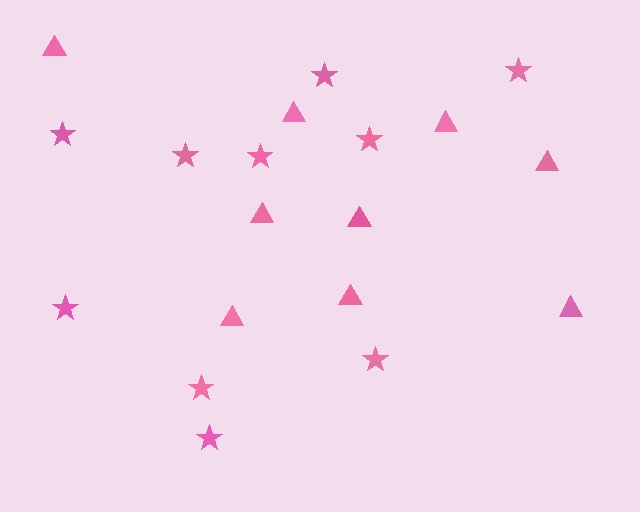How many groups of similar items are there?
There are 2 groups: one group of triangles (9) and one group of stars (10).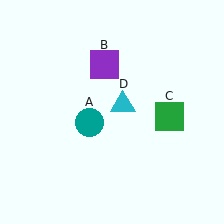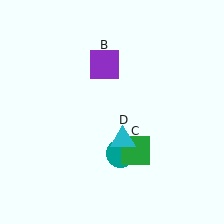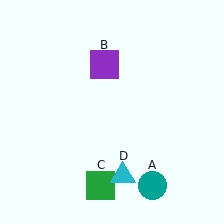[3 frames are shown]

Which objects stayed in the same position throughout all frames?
Purple square (object B) remained stationary.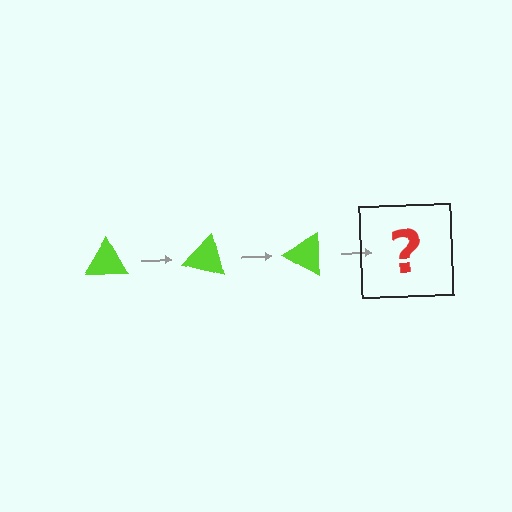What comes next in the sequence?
The next element should be a lime triangle rotated 45 degrees.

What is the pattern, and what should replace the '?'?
The pattern is that the triangle rotates 15 degrees each step. The '?' should be a lime triangle rotated 45 degrees.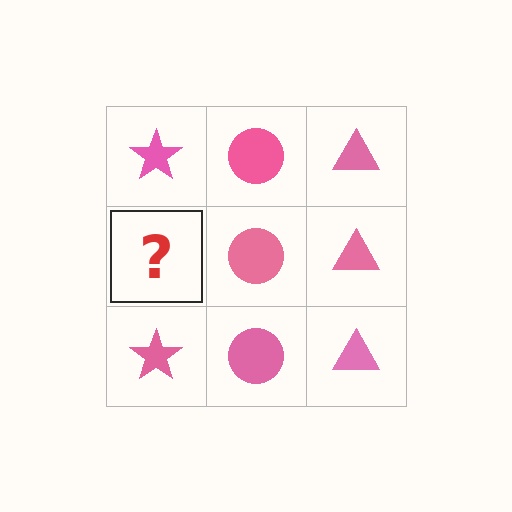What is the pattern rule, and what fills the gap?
The rule is that each column has a consistent shape. The gap should be filled with a pink star.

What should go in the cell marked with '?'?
The missing cell should contain a pink star.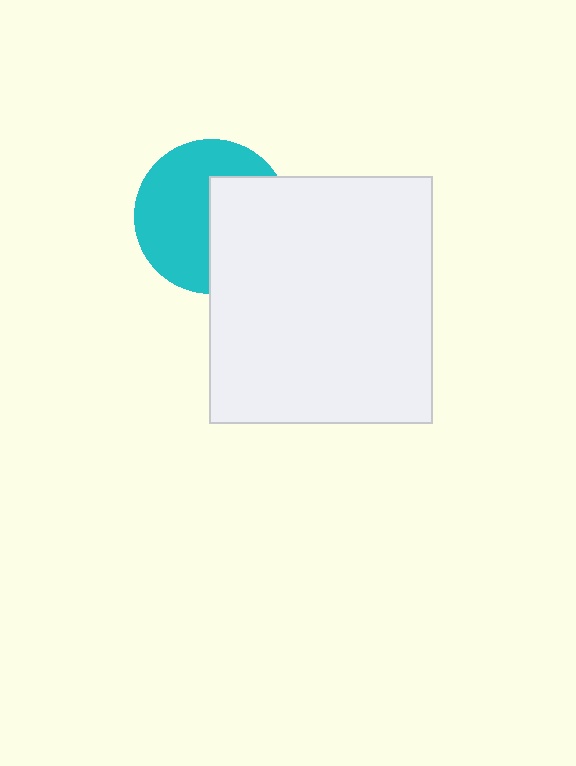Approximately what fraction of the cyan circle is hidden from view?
Roughly 42% of the cyan circle is hidden behind the white rectangle.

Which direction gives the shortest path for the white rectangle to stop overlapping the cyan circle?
Moving right gives the shortest separation.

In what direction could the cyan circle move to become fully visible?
The cyan circle could move left. That would shift it out from behind the white rectangle entirely.